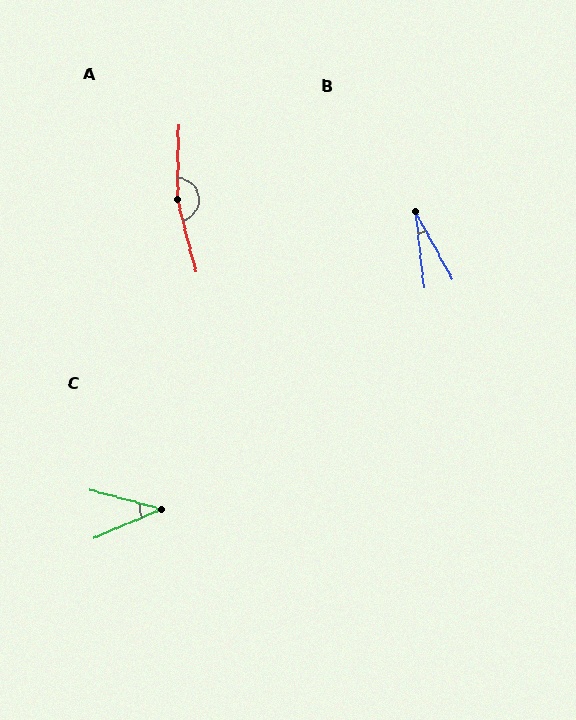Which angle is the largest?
A, at approximately 164 degrees.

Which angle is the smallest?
B, at approximately 22 degrees.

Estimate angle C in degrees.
Approximately 38 degrees.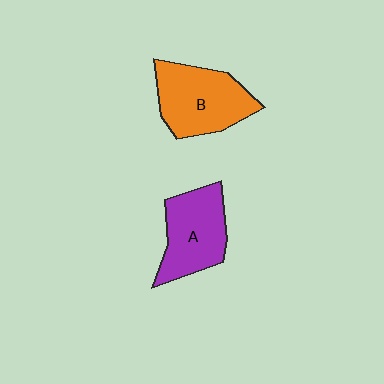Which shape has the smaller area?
Shape A (purple).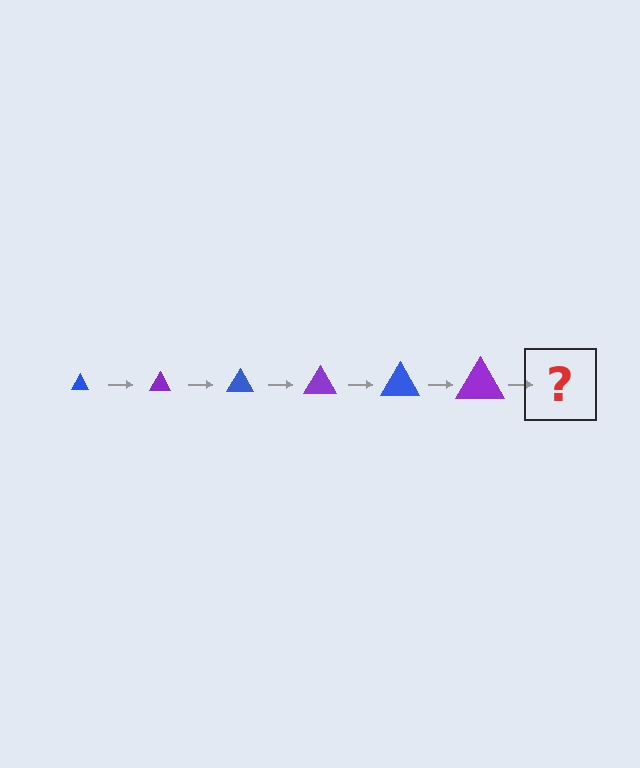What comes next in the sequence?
The next element should be a blue triangle, larger than the previous one.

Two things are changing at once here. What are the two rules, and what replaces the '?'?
The two rules are that the triangle grows larger each step and the color cycles through blue and purple. The '?' should be a blue triangle, larger than the previous one.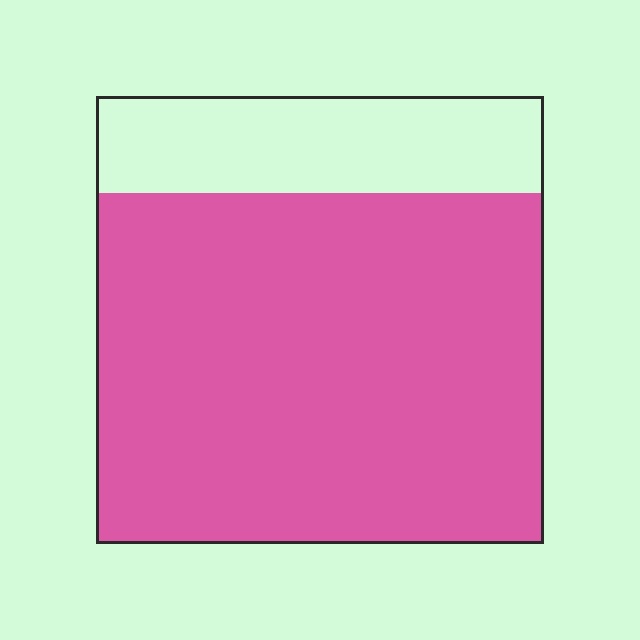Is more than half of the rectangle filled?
Yes.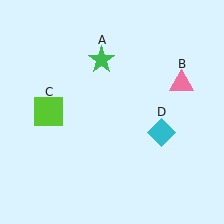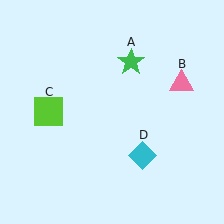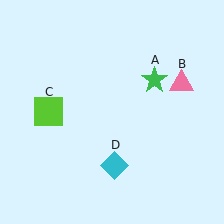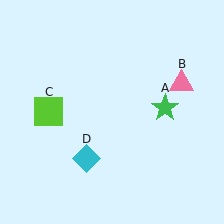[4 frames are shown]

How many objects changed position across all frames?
2 objects changed position: green star (object A), cyan diamond (object D).